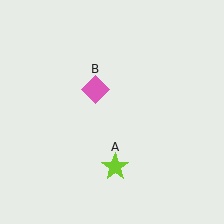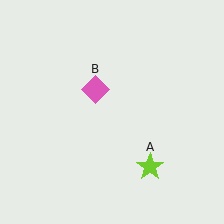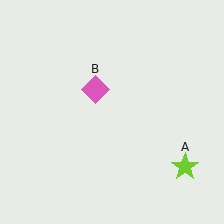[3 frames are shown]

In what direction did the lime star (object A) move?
The lime star (object A) moved right.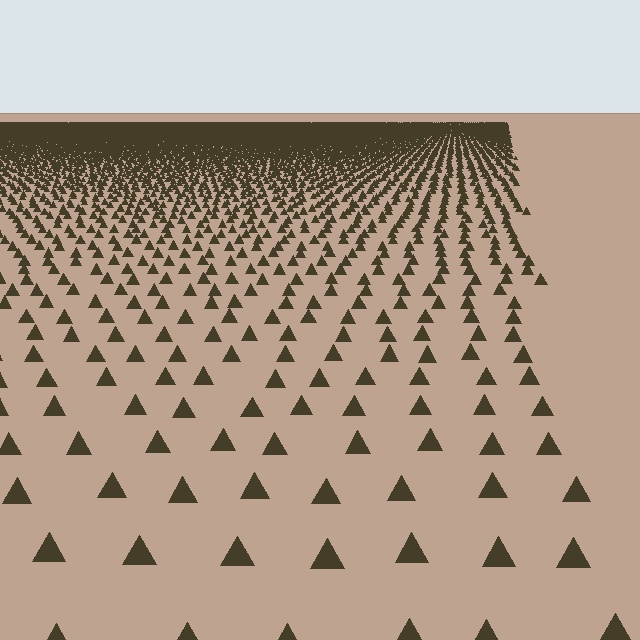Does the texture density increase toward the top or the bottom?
Density increases toward the top.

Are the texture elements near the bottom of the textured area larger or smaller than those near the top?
Larger. Near the bottom, elements are closer to the viewer and appear at a bigger on-screen size.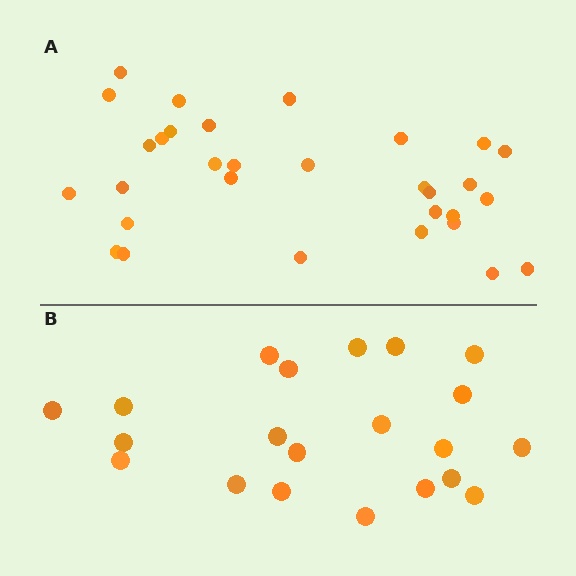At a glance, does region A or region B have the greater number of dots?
Region A (the top region) has more dots.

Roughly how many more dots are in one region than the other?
Region A has roughly 10 or so more dots than region B.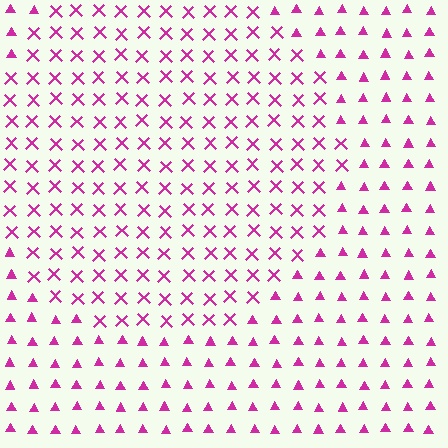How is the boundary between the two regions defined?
The boundary is defined by a change in element shape: X marks inside vs. triangles outside. All elements share the same color and spacing.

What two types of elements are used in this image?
The image uses X marks inside the circle region and triangles outside it.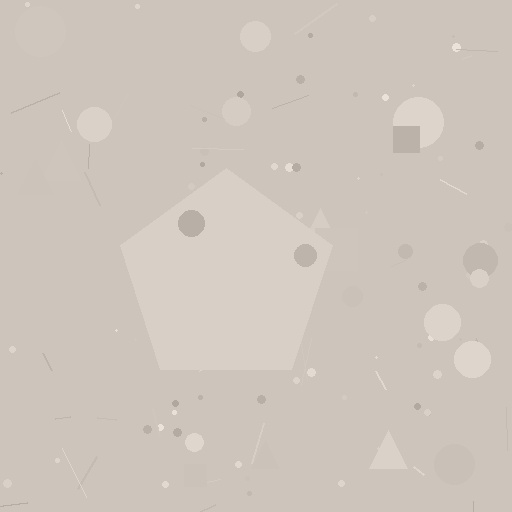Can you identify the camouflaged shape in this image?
The camouflaged shape is a pentagon.